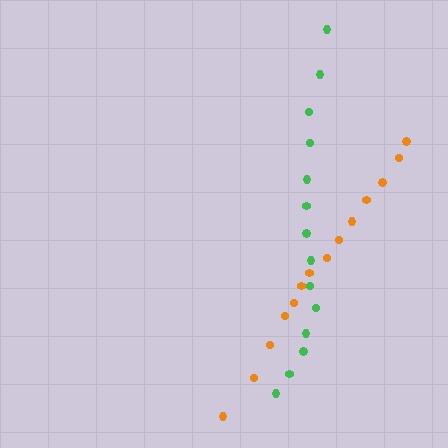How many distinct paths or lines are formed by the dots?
There are 2 distinct paths.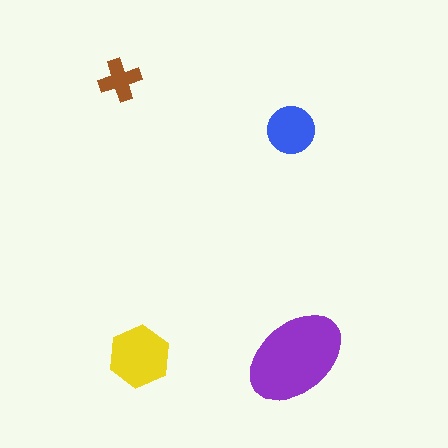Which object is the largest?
The purple ellipse.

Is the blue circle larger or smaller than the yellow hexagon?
Smaller.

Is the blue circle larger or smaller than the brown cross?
Larger.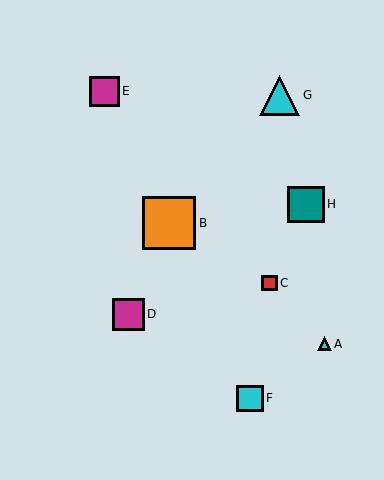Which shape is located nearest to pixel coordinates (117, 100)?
The magenta square (labeled E) at (104, 91) is nearest to that location.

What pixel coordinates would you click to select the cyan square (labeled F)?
Click at (250, 398) to select the cyan square F.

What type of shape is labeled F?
Shape F is a cyan square.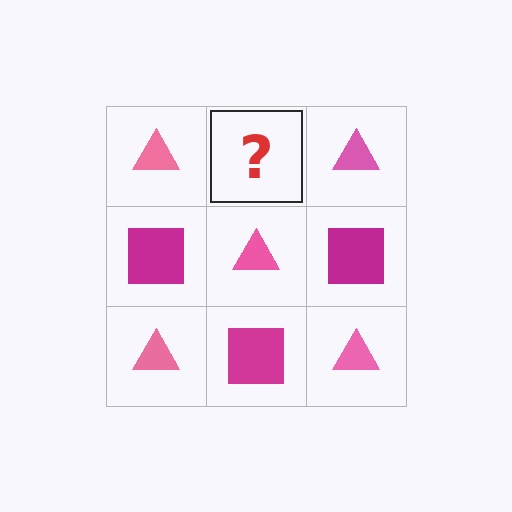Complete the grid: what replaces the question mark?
The question mark should be replaced with a magenta square.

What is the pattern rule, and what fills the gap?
The rule is that it alternates pink triangle and magenta square in a checkerboard pattern. The gap should be filled with a magenta square.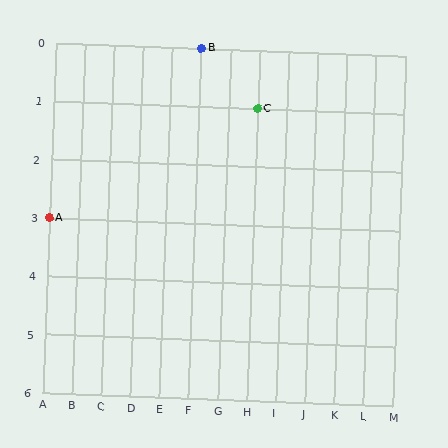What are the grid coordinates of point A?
Point A is at grid coordinates (A, 3).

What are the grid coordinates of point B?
Point B is at grid coordinates (F, 0).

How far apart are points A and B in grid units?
Points A and B are 5 columns and 3 rows apart (about 5.8 grid units diagonally).